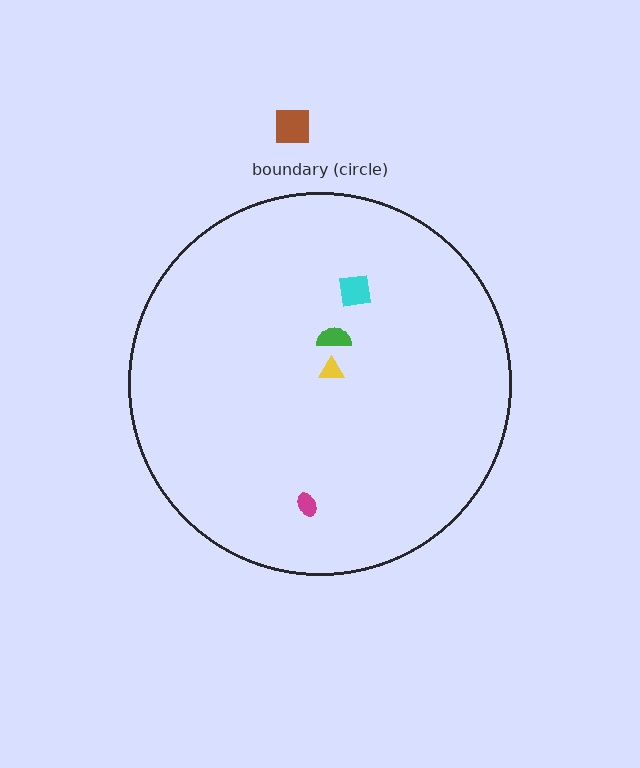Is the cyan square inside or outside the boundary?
Inside.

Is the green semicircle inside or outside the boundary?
Inside.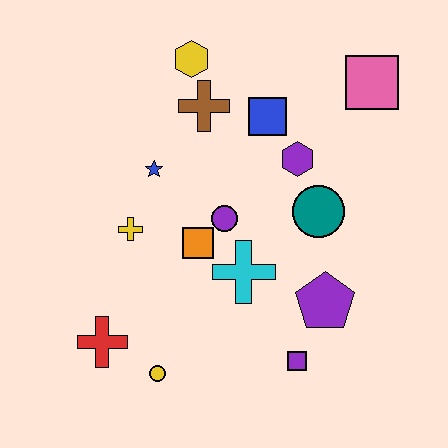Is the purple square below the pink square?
Yes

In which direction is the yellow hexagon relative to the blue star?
The yellow hexagon is above the blue star.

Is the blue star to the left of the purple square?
Yes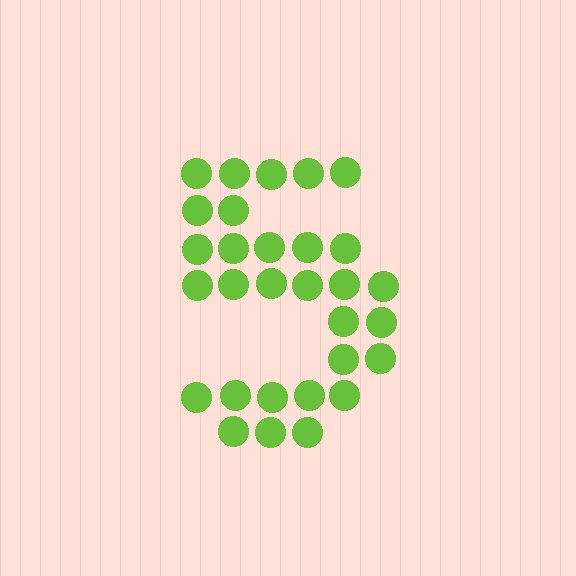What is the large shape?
The large shape is the digit 5.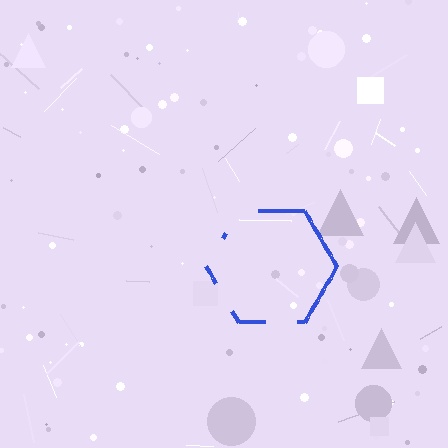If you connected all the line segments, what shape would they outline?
They would outline a hexagon.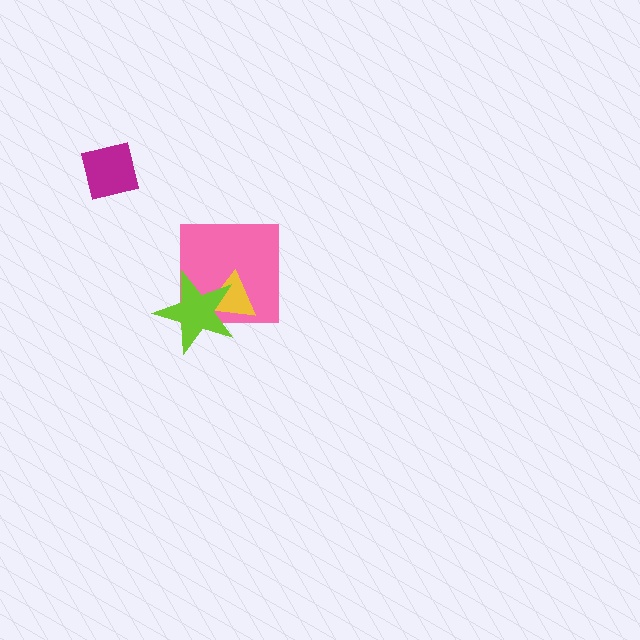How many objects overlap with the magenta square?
0 objects overlap with the magenta square.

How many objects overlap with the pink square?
2 objects overlap with the pink square.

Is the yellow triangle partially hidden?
Yes, it is partially covered by another shape.